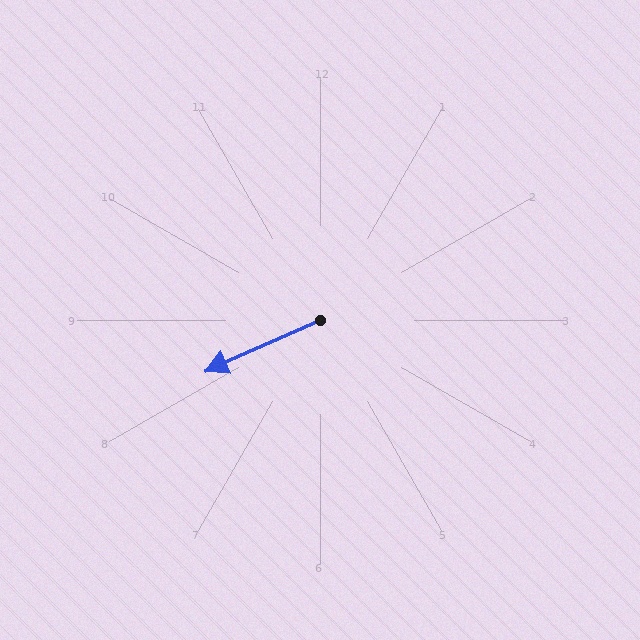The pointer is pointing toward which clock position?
Roughly 8 o'clock.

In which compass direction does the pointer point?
Southwest.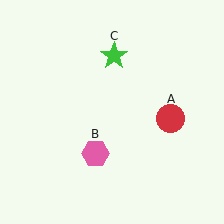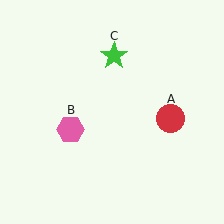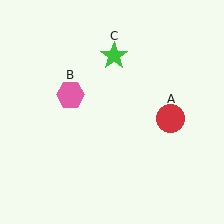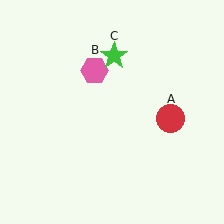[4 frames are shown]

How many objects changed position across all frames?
1 object changed position: pink hexagon (object B).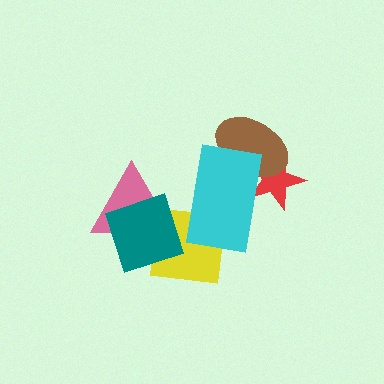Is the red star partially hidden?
Yes, it is partially covered by another shape.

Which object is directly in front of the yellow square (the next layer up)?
The cyan rectangle is directly in front of the yellow square.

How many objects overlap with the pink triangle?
2 objects overlap with the pink triangle.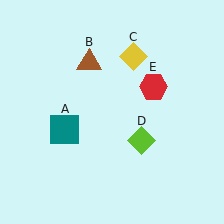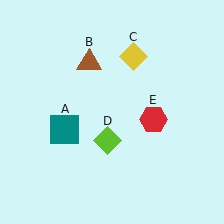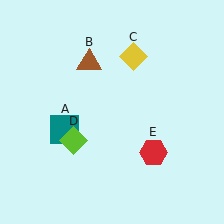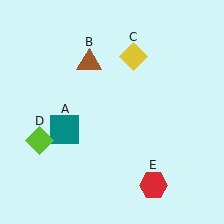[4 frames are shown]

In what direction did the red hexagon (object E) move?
The red hexagon (object E) moved down.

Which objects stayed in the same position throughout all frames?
Teal square (object A) and brown triangle (object B) and yellow diamond (object C) remained stationary.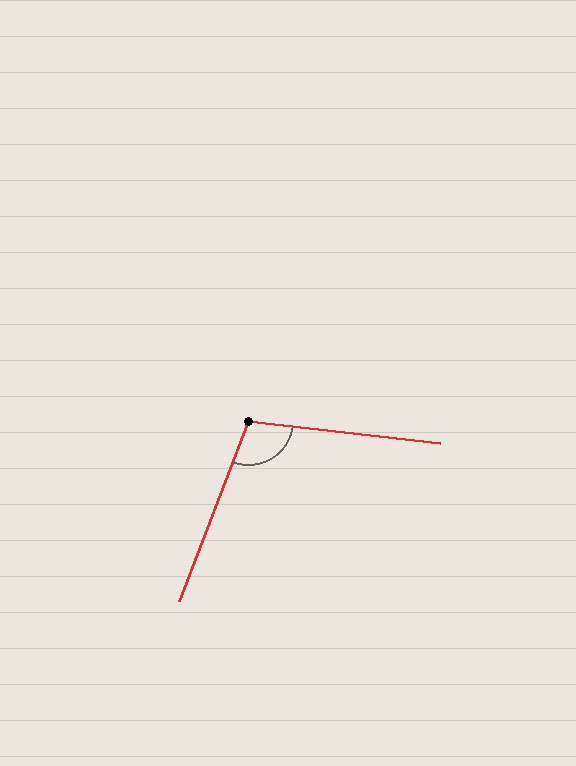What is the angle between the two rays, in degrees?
Approximately 104 degrees.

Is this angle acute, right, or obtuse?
It is obtuse.